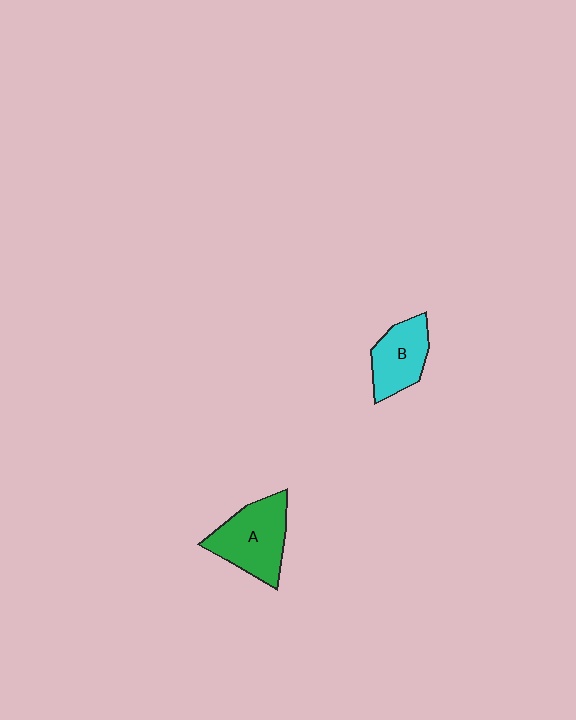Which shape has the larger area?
Shape A (green).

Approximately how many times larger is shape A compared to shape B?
Approximately 1.3 times.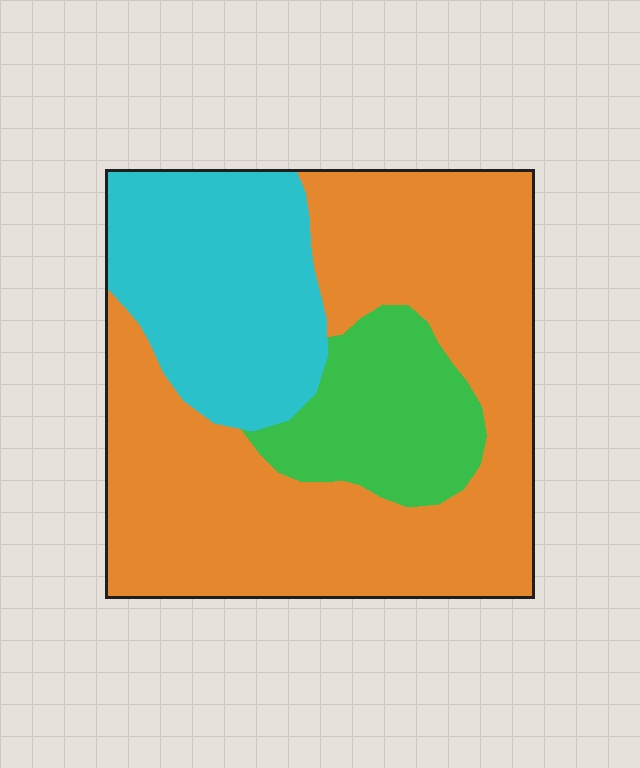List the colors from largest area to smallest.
From largest to smallest: orange, cyan, green.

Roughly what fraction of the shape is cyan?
Cyan covers around 25% of the shape.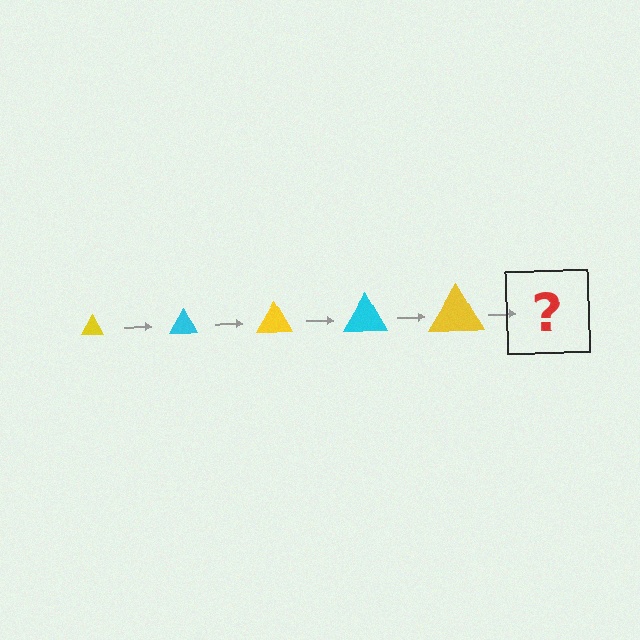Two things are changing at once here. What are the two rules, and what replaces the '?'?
The two rules are that the triangle grows larger each step and the color cycles through yellow and cyan. The '?' should be a cyan triangle, larger than the previous one.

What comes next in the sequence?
The next element should be a cyan triangle, larger than the previous one.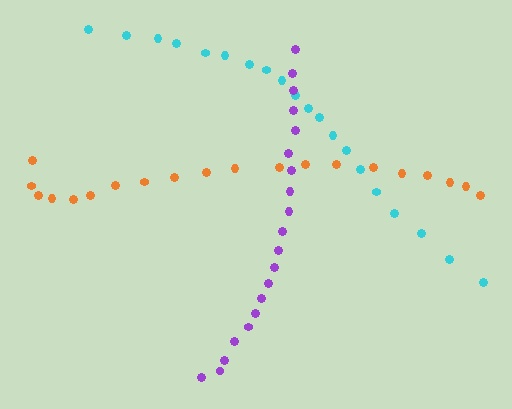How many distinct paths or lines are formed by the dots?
There are 3 distinct paths.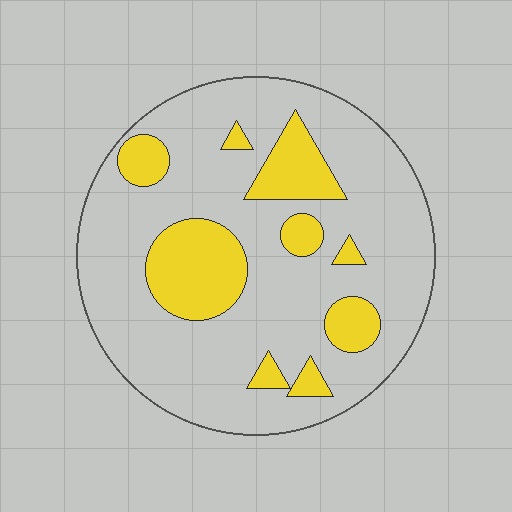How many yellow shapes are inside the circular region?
9.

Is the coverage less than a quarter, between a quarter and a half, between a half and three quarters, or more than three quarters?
Less than a quarter.